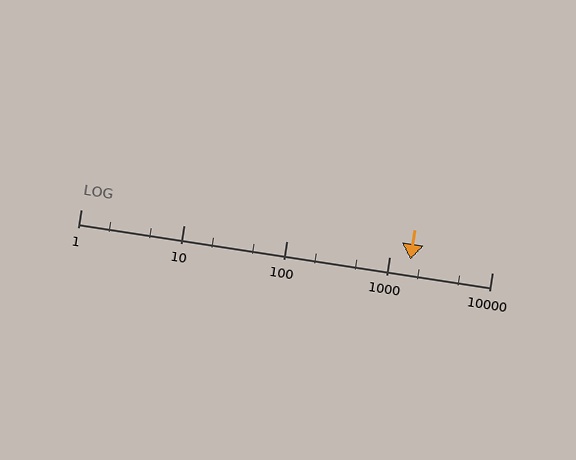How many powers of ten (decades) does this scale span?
The scale spans 4 decades, from 1 to 10000.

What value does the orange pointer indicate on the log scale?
The pointer indicates approximately 1600.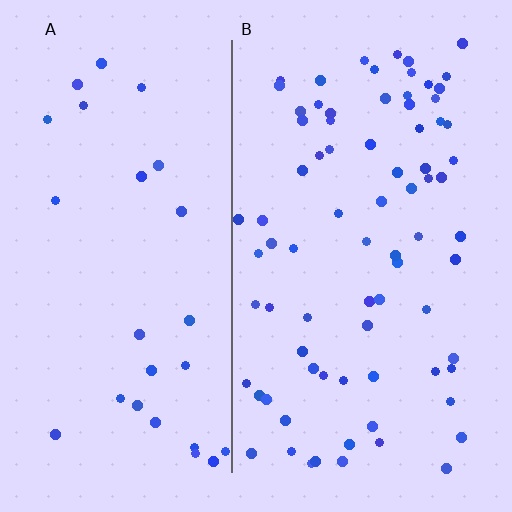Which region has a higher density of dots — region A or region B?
B (the right).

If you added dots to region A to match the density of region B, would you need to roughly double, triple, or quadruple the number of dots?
Approximately triple.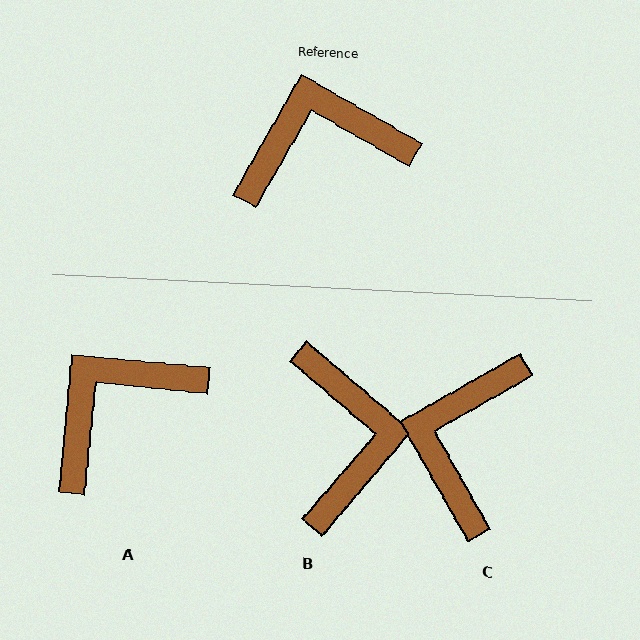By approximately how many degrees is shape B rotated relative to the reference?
Approximately 101 degrees clockwise.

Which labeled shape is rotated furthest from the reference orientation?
B, about 101 degrees away.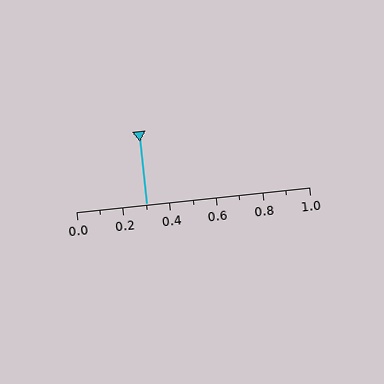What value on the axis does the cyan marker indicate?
The marker indicates approximately 0.3.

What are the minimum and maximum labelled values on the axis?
The axis runs from 0.0 to 1.0.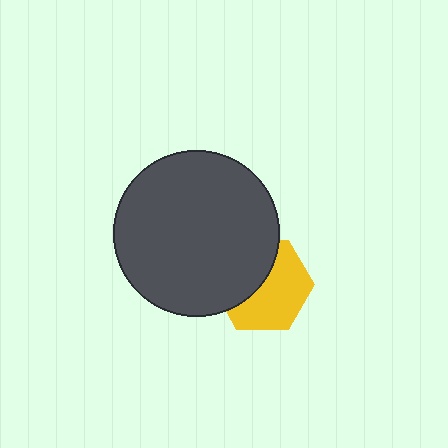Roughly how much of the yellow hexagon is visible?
About half of it is visible (roughly 57%).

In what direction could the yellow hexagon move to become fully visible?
The yellow hexagon could move toward the lower-right. That would shift it out from behind the dark gray circle entirely.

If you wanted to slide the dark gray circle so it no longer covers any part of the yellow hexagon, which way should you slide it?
Slide it toward the upper-left — that is the most direct way to separate the two shapes.